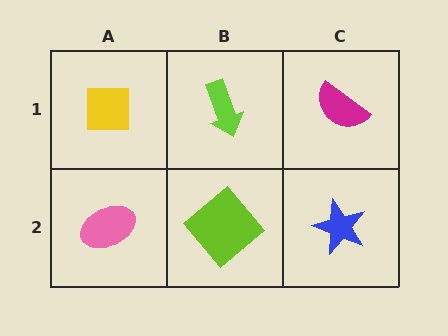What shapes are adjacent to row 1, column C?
A blue star (row 2, column C), a lime arrow (row 1, column B).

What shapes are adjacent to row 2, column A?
A yellow square (row 1, column A), a lime diamond (row 2, column B).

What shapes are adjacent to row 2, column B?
A lime arrow (row 1, column B), a pink ellipse (row 2, column A), a blue star (row 2, column C).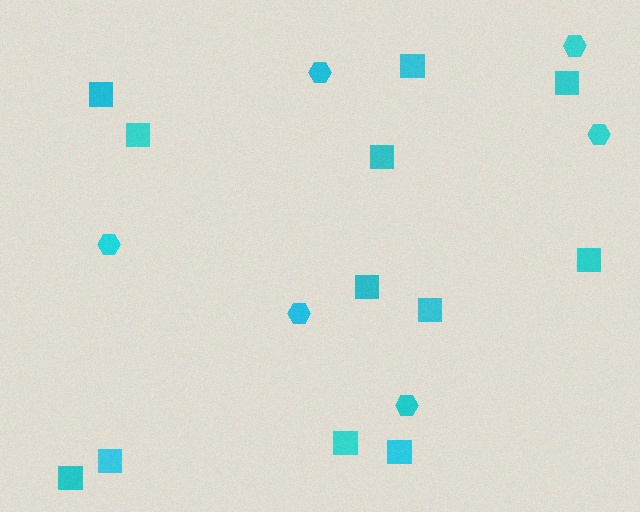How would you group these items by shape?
There are 2 groups: one group of squares (12) and one group of hexagons (6).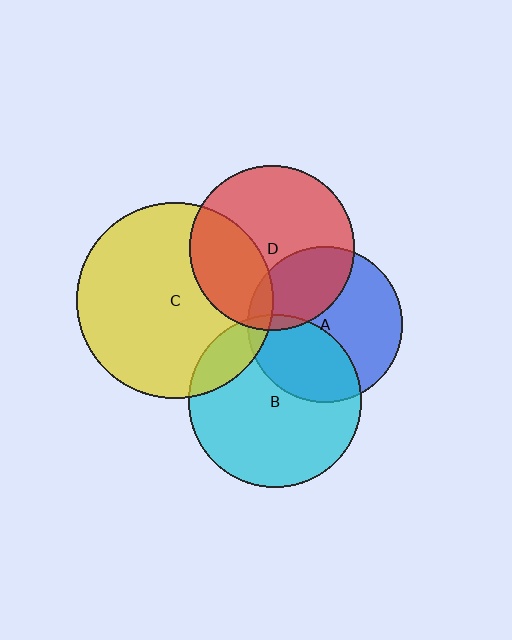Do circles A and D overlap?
Yes.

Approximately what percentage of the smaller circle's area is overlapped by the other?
Approximately 35%.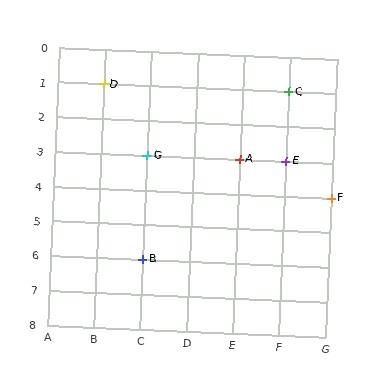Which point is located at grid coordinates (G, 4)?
Point F is at (G, 4).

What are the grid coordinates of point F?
Point F is at grid coordinates (G, 4).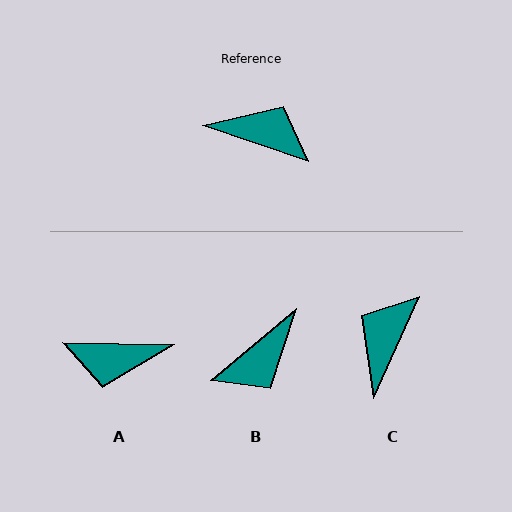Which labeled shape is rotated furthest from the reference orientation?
A, about 163 degrees away.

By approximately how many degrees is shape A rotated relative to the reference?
Approximately 163 degrees clockwise.